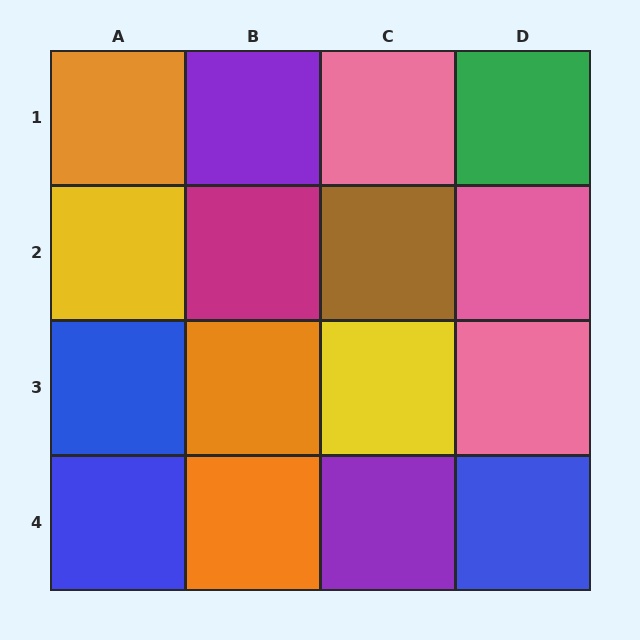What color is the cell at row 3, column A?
Blue.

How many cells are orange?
3 cells are orange.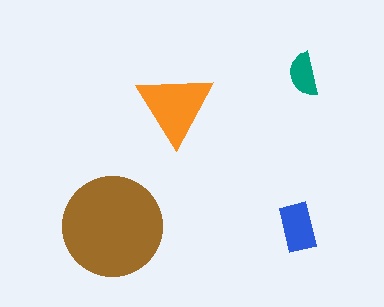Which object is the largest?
The brown circle.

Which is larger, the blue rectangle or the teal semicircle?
The blue rectangle.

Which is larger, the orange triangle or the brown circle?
The brown circle.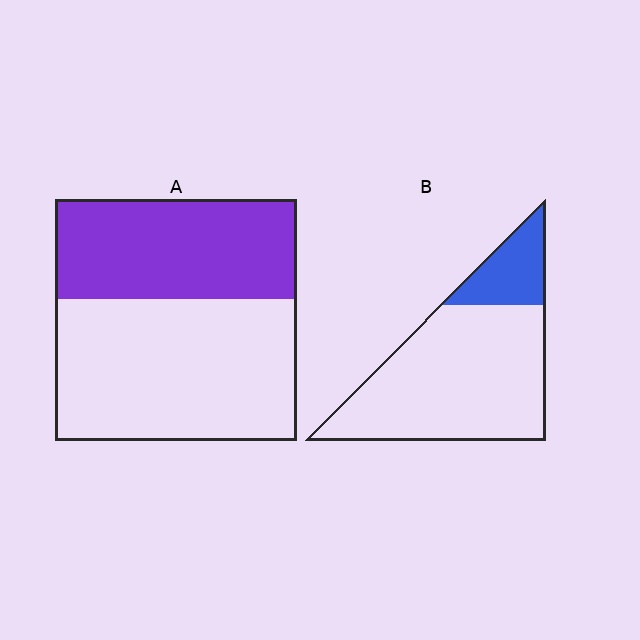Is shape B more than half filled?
No.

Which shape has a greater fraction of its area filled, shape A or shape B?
Shape A.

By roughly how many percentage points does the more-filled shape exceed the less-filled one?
By roughly 20 percentage points (A over B).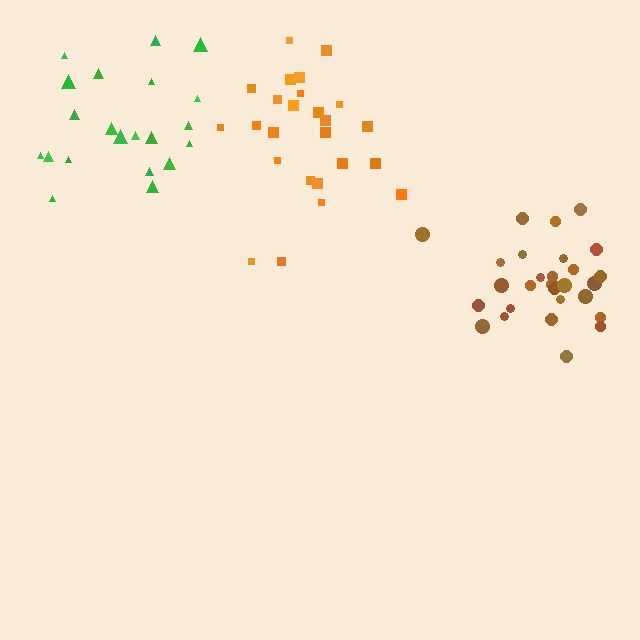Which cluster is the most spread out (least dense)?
Green.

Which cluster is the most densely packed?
Brown.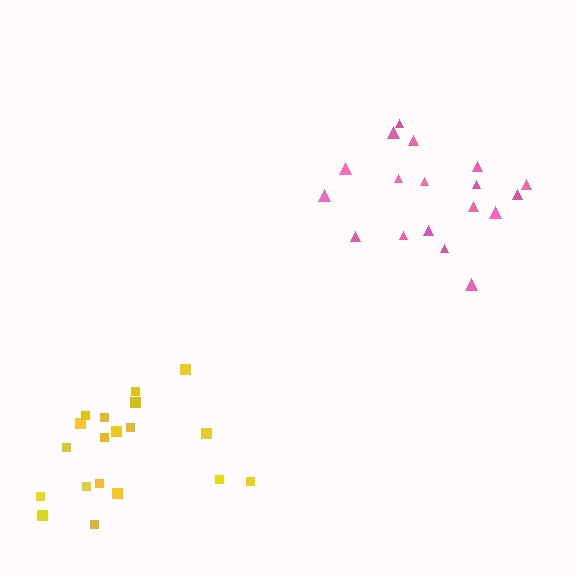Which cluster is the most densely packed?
Yellow.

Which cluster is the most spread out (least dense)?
Pink.